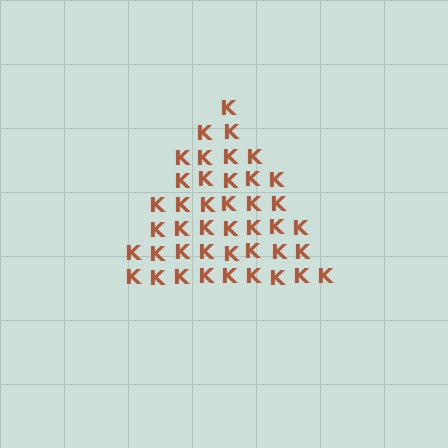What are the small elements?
The small elements are letter K's.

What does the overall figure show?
The overall figure shows a triangle.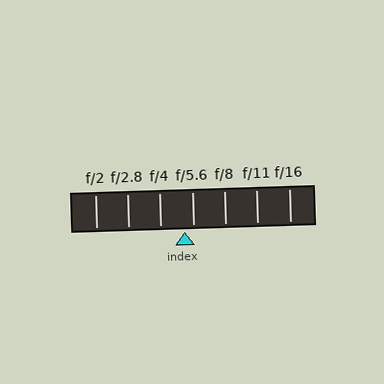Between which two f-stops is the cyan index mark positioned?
The index mark is between f/4 and f/5.6.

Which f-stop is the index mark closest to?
The index mark is closest to f/5.6.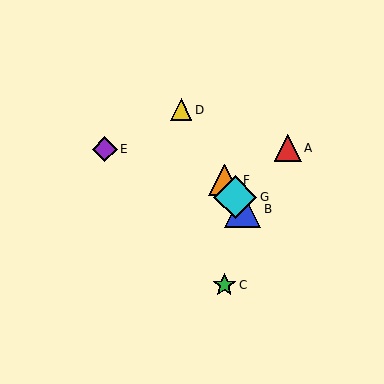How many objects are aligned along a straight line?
4 objects (B, D, F, G) are aligned along a straight line.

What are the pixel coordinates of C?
Object C is at (224, 285).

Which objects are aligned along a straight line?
Objects B, D, F, G are aligned along a straight line.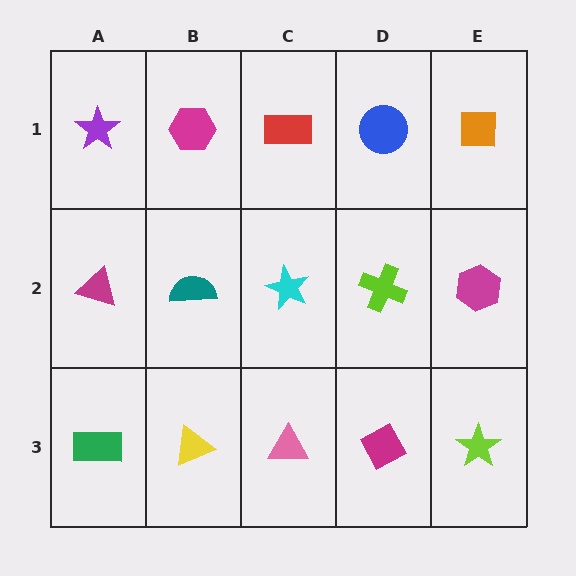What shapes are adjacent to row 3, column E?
A magenta hexagon (row 2, column E), a magenta diamond (row 3, column D).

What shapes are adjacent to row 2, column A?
A purple star (row 1, column A), a green rectangle (row 3, column A), a teal semicircle (row 2, column B).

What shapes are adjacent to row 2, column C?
A red rectangle (row 1, column C), a pink triangle (row 3, column C), a teal semicircle (row 2, column B), a lime cross (row 2, column D).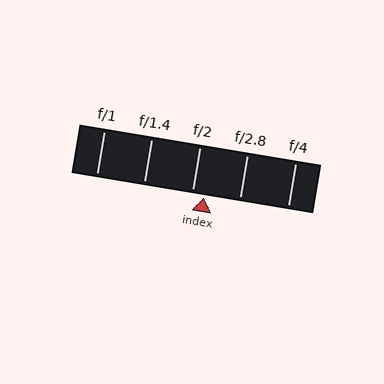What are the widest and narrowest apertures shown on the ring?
The widest aperture shown is f/1 and the narrowest is f/4.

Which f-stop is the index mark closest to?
The index mark is closest to f/2.